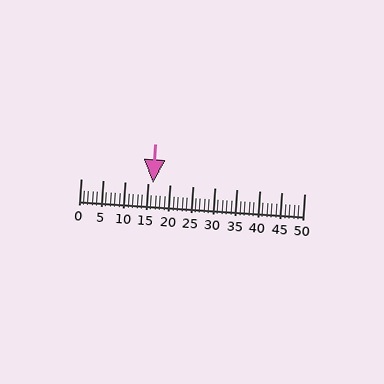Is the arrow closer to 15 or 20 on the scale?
The arrow is closer to 15.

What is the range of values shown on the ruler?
The ruler shows values from 0 to 50.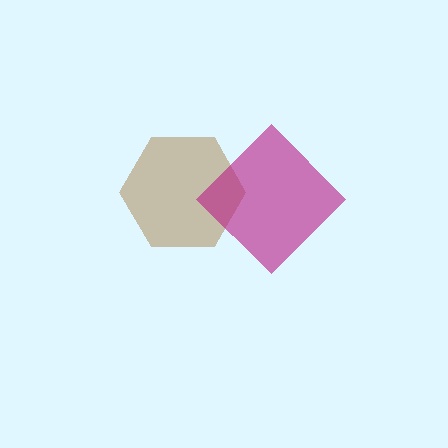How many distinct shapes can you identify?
There are 2 distinct shapes: a brown hexagon, a magenta diamond.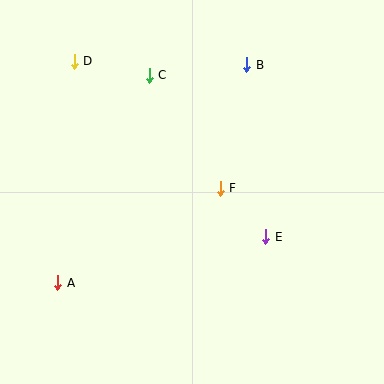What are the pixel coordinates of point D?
Point D is at (74, 61).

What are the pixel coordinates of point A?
Point A is at (58, 283).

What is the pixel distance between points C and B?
The distance between C and B is 98 pixels.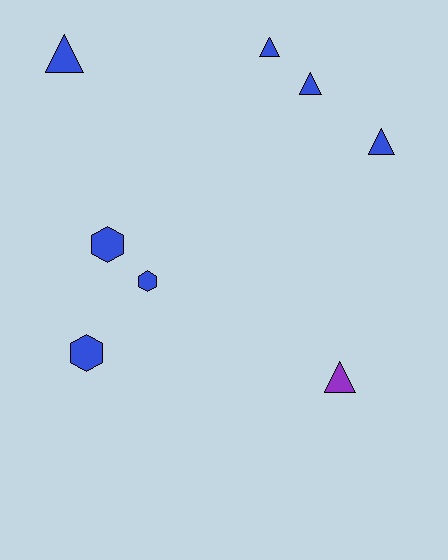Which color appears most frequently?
Blue, with 7 objects.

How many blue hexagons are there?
There are 3 blue hexagons.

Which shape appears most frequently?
Triangle, with 5 objects.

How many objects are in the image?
There are 8 objects.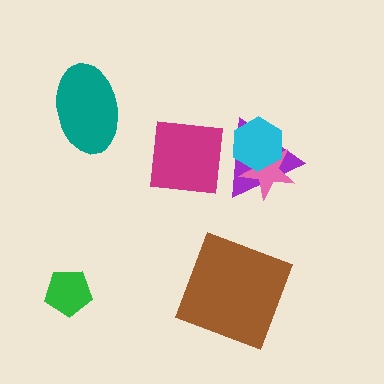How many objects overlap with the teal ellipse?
0 objects overlap with the teal ellipse.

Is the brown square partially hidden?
No, no other shape covers it.